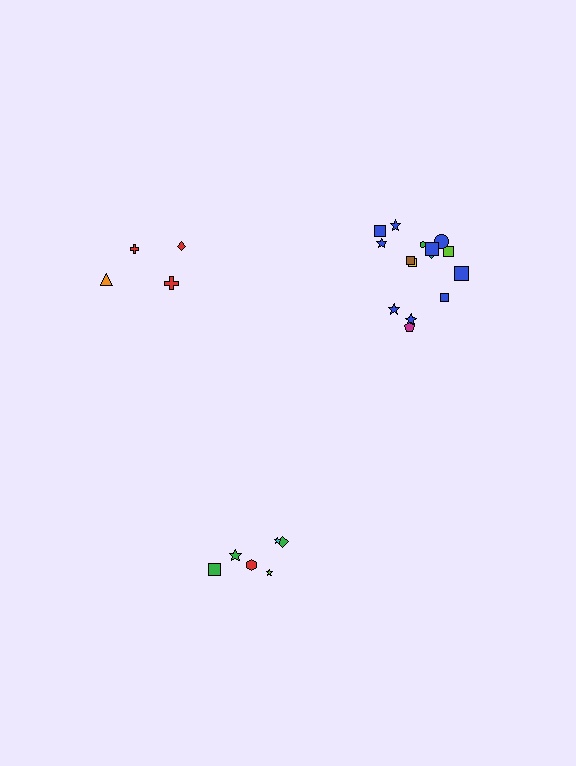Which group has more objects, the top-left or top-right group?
The top-right group.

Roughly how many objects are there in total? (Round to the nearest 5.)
Roughly 25 objects in total.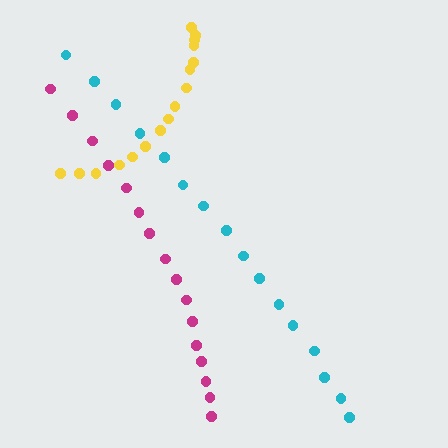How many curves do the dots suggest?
There are 3 distinct paths.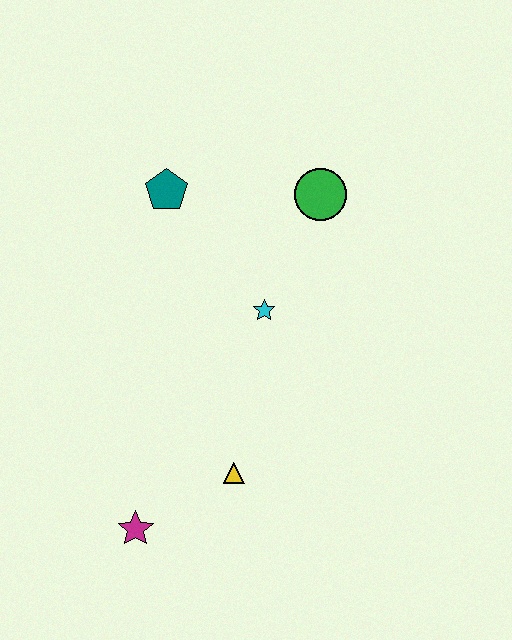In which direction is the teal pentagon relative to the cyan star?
The teal pentagon is above the cyan star.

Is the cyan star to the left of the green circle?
Yes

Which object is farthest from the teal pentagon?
The magenta star is farthest from the teal pentagon.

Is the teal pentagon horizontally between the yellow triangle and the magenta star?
Yes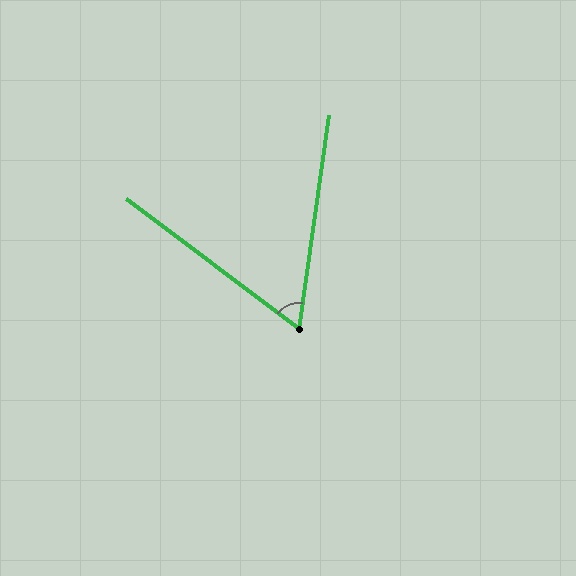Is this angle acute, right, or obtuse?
It is acute.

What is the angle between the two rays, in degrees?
Approximately 61 degrees.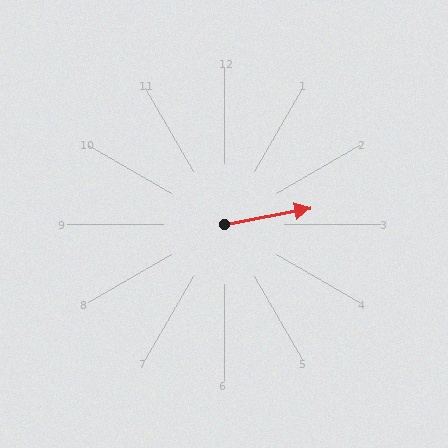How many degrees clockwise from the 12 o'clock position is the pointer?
Approximately 80 degrees.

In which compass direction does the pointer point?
East.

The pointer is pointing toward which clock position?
Roughly 3 o'clock.